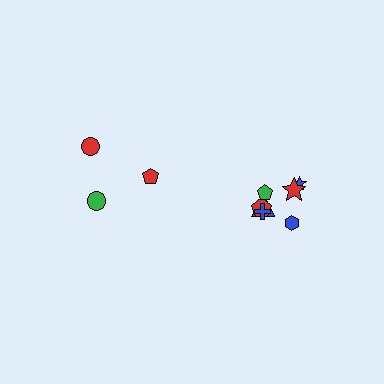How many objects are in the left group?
There are 3 objects.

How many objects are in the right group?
There are 7 objects.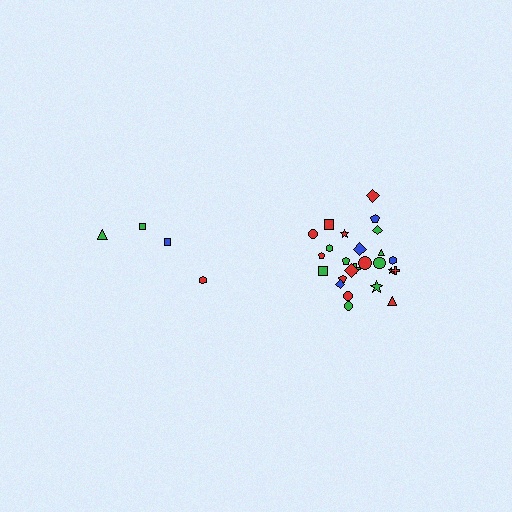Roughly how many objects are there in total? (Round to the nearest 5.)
Roughly 30 objects in total.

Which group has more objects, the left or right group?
The right group.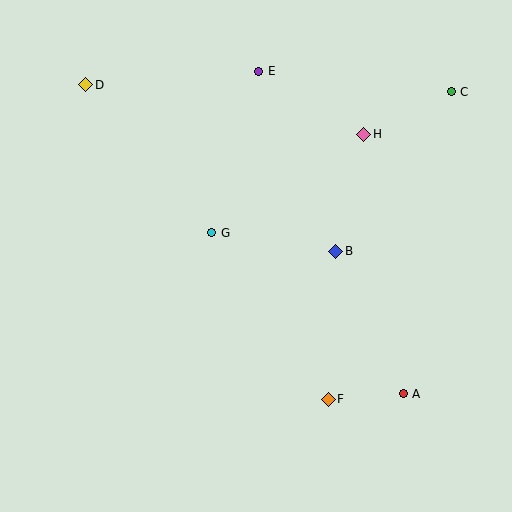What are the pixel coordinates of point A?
Point A is at (403, 394).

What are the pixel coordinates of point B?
Point B is at (336, 251).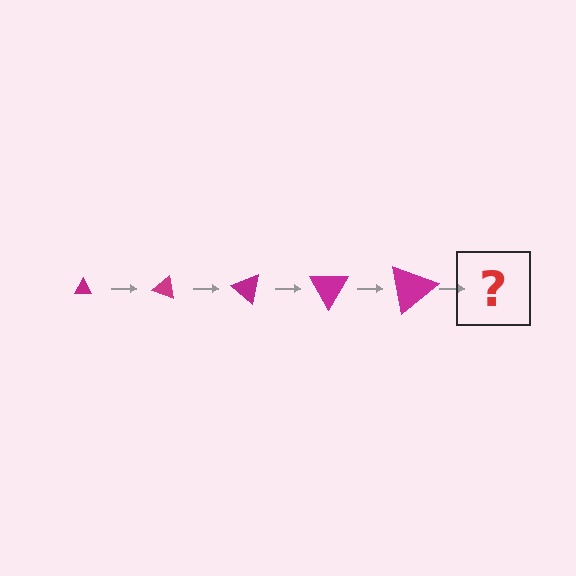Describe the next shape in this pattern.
It should be a triangle, larger than the previous one and rotated 100 degrees from the start.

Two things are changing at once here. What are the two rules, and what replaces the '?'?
The two rules are that the triangle grows larger each step and it rotates 20 degrees each step. The '?' should be a triangle, larger than the previous one and rotated 100 degrees from the start.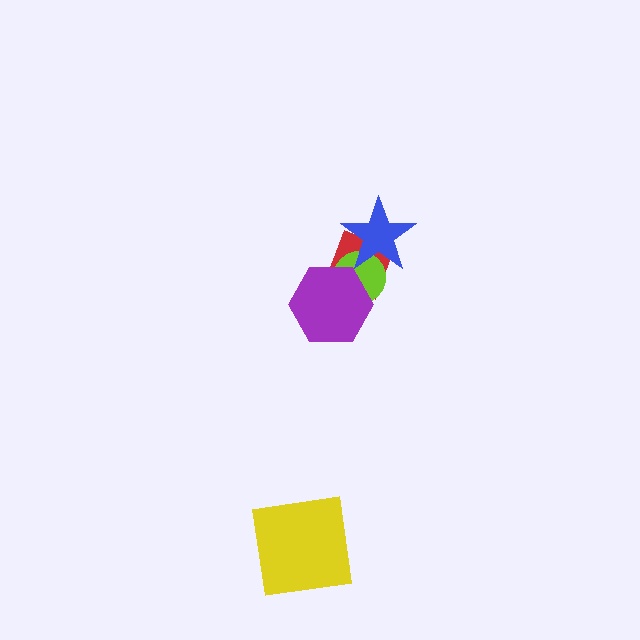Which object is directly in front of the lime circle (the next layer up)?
The purple hexagon is directly in front of the lime circle.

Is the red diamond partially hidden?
Yes, it is partially covered by another shape.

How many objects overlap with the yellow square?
0 objects overlap with the yellow square.